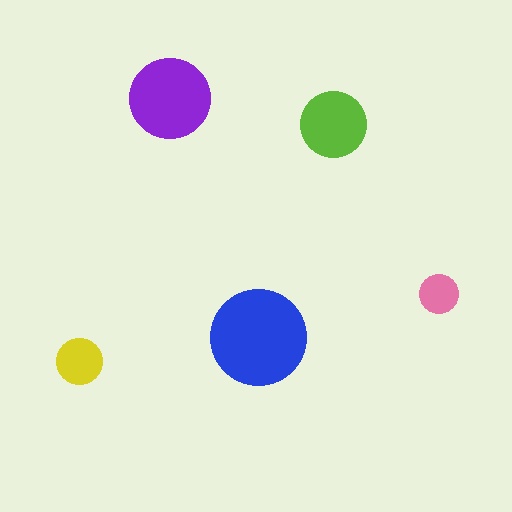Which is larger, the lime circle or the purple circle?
The purple one.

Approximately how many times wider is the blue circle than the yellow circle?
About 2 times wider.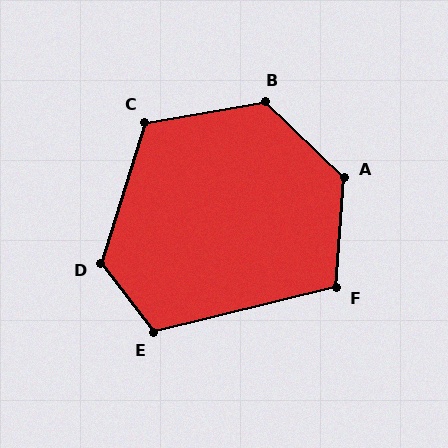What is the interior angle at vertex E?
Approximately 114 degrees (obtuse).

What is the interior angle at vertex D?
Approximately 126 degrees (obtuse).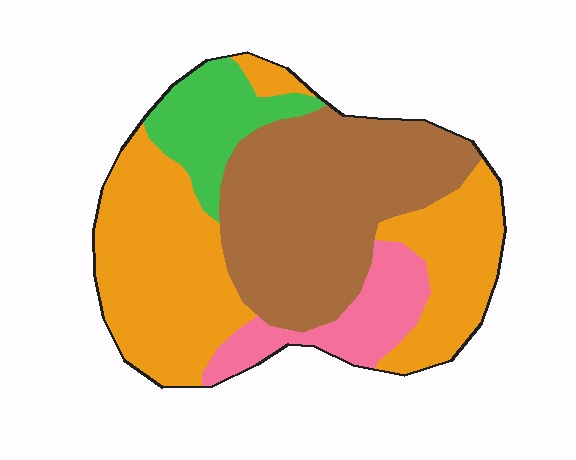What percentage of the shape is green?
Green covers around 10% of the shape.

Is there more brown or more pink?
Brown.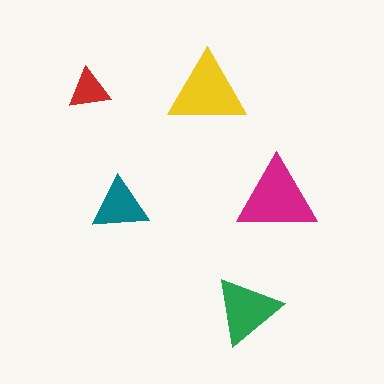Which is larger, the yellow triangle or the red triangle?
The yellow one.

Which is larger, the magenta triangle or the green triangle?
The magenta one.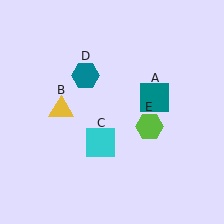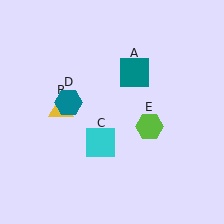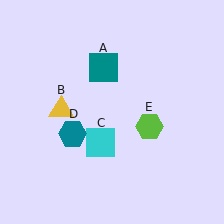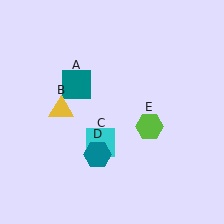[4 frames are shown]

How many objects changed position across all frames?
2 objects changed position: teal square (object A), teal hexagon (object D).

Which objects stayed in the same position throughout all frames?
Yellow triangle (object B) and cyan square (object C) and lime hexagon (object E) remained stationary.